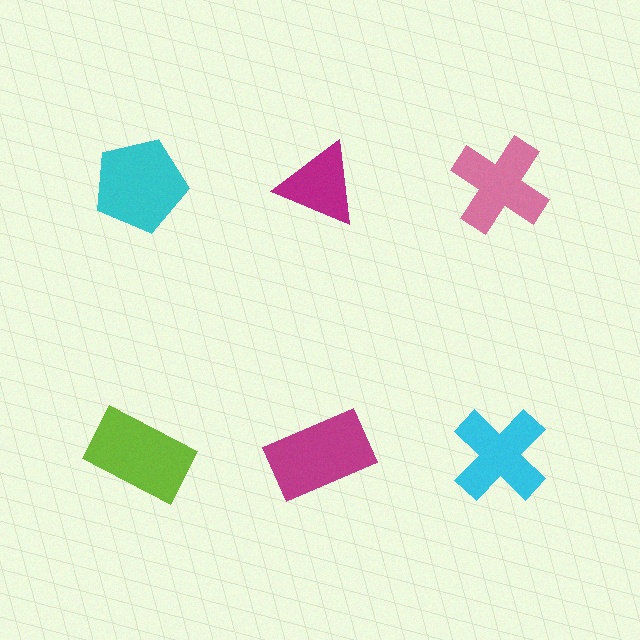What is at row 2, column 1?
A lime rectangle.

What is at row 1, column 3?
A pink cross.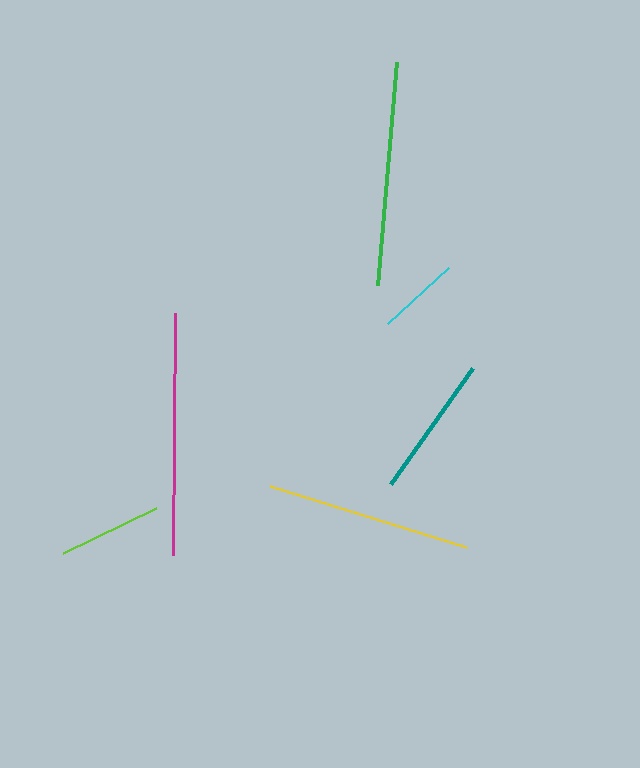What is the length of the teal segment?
The teal segment is approximately 142 pixels long.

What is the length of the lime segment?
The lime segment is approximately 104 pixels long.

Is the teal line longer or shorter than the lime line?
The teal line is longer than the lime line.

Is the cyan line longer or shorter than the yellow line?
The yellow line is longer than the cyan line.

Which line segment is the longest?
The magenta line is the longest at approximately 242 pixels.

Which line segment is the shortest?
The cyan line is the shortest at approximately 83 pixels.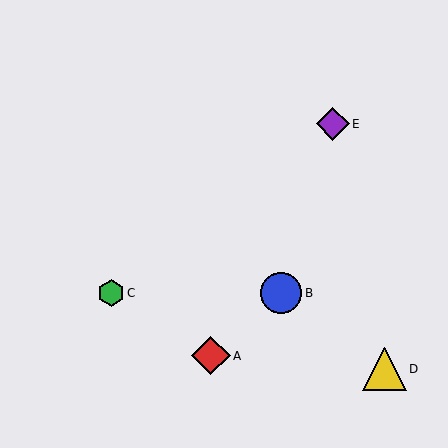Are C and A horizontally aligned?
No, C is at y≈293 and A is at y≈356.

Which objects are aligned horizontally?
Objects B, C are aligned horizontally.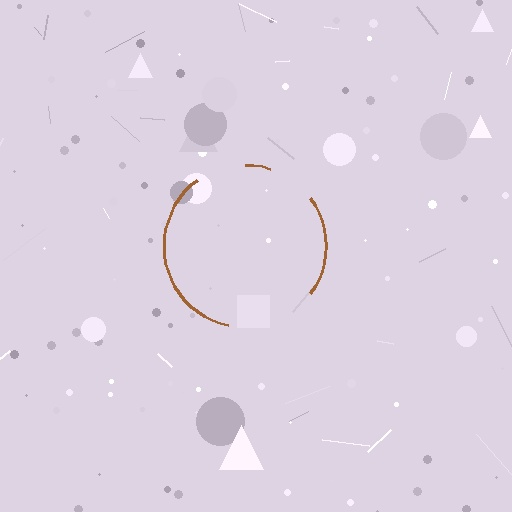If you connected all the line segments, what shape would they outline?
They would outline a circle.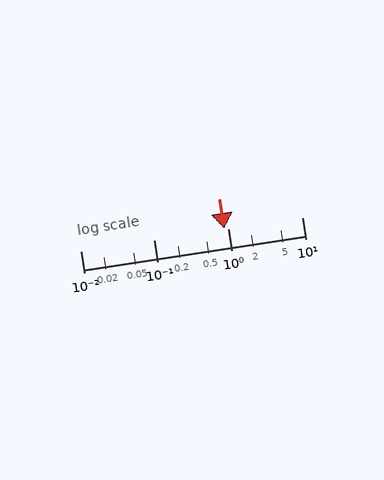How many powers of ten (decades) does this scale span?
The scale spans 3 decades, from 0.01 to 10.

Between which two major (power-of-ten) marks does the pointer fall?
The pointer is between 0.1 and 1.